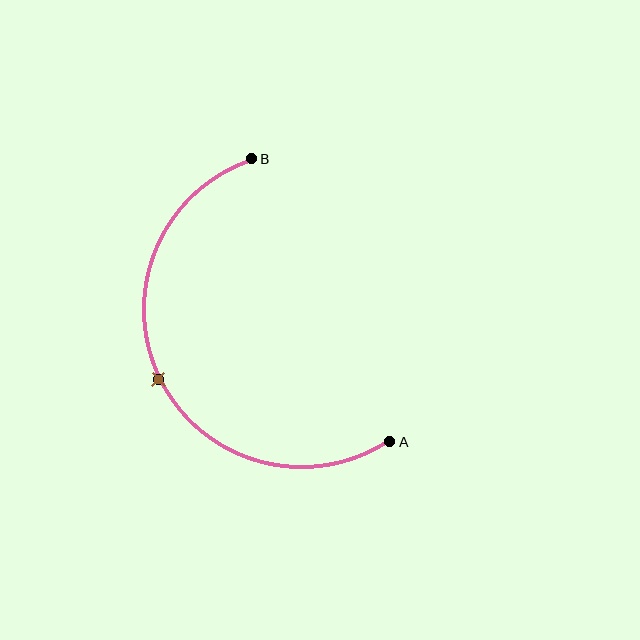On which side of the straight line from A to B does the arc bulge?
The arc bulges to the left of the straight line connecting A and B.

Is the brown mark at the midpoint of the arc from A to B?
Yes. The brown mark lies on the arc at equal arc-length from both A and B — it is the arc midpoint.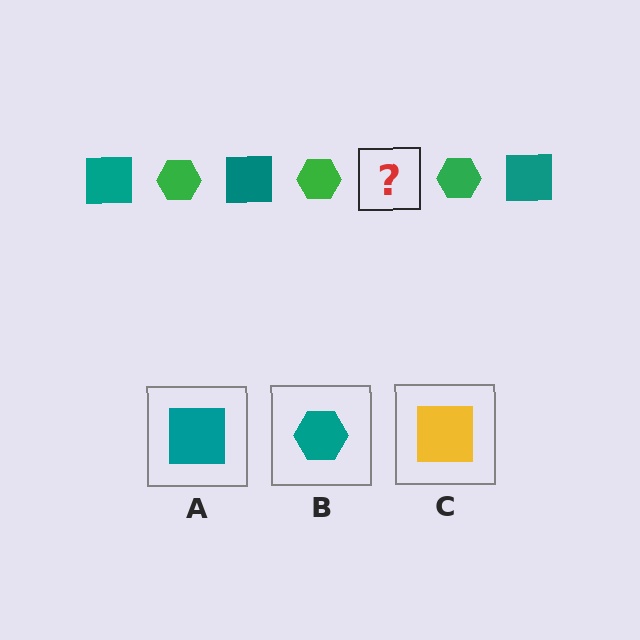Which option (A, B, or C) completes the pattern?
A.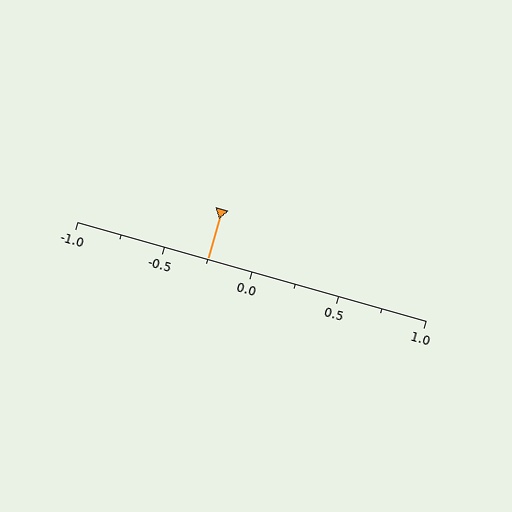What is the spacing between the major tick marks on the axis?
The major ticks are spaced 0.5 apart.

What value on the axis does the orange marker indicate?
The marker indicates approximately -0.25.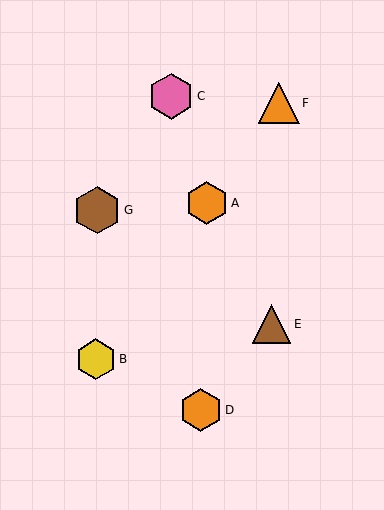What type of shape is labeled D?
Shape D is an orange hexagon.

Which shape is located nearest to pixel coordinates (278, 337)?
The brown triangle (labeled E) at (272, 324) is nearest to that location.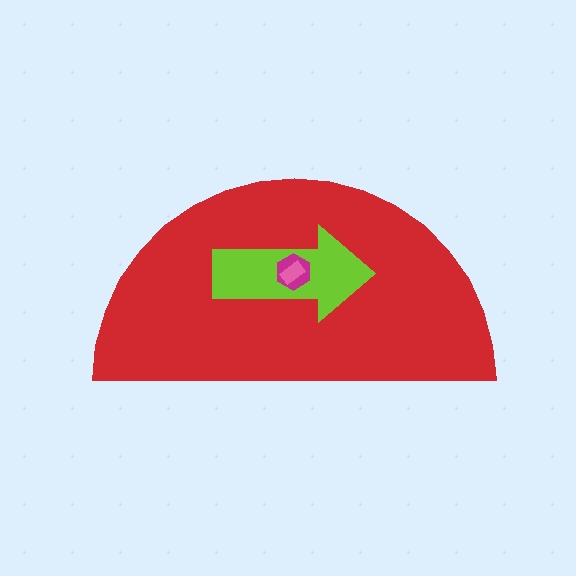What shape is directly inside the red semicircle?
The lime arrow.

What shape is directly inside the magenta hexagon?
The pink rectangle.